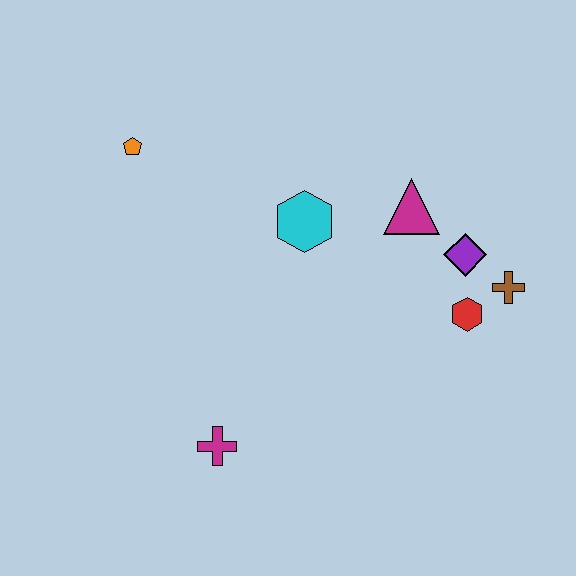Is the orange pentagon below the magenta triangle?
No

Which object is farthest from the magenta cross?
The brown cross is farthest from the magenta cross.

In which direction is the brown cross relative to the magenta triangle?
The brown cross is to the right of the magenta triangle.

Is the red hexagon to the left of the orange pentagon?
No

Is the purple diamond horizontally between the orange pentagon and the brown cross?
Yes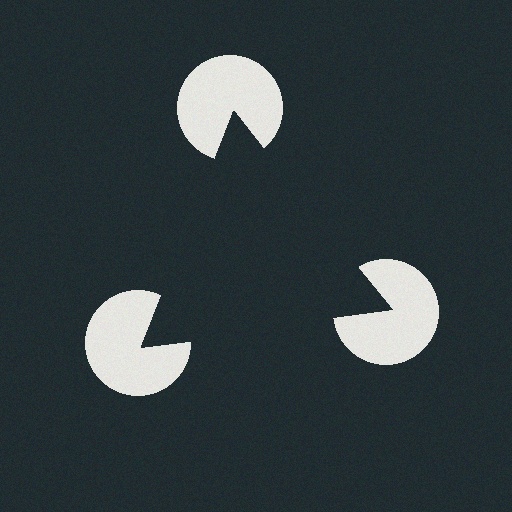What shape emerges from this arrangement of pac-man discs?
An illusory triangle — its edges are inferred from the aligned wedge cuts in the pac-man discs, not physically drawn.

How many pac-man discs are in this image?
There are 3 — one at each vertex of the illusory triangle.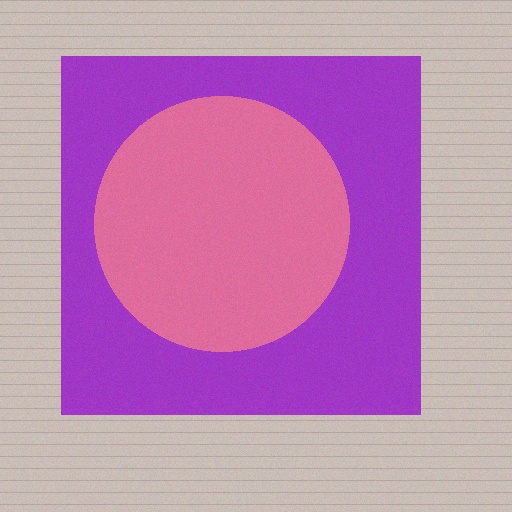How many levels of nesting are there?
2.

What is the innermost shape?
The pink circle.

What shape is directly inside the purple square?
The pink circle.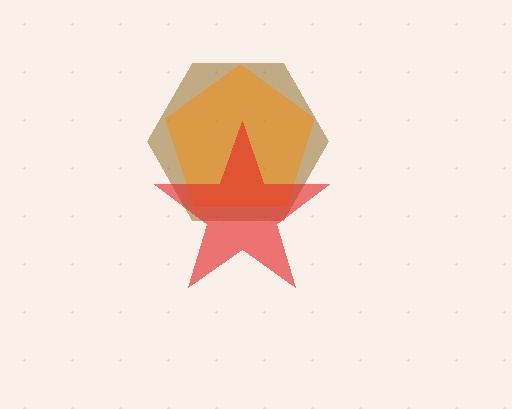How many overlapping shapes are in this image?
There are 3 overlapping shapes in the image.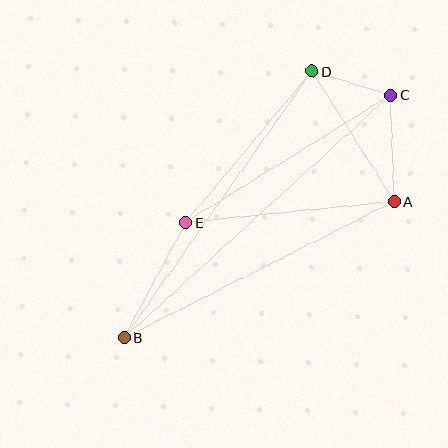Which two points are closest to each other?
Points C and D are closest to each other.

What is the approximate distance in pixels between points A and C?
The distance between A and C is approximately 107 pixels.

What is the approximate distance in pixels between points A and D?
The distance between A and D is approximately 154 pixels.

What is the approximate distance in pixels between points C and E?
The distance between C and E is approximately 241 pixels.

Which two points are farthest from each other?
Points B and C are farthest from each other.